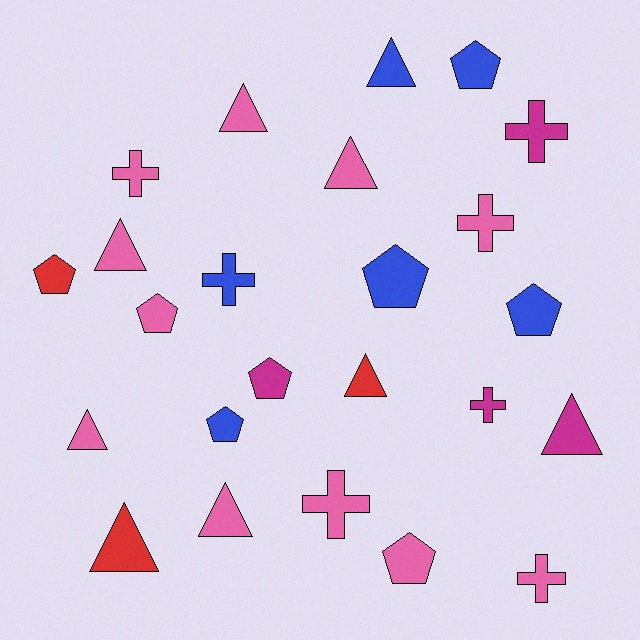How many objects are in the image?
There are 24 objects.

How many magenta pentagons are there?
There is 1 magenta pentagon.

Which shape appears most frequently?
Triangle, with 9 objects.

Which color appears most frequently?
Pink, with 11 objects.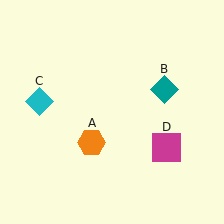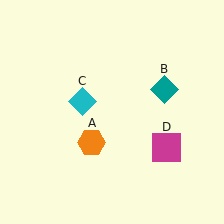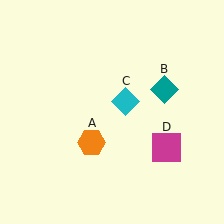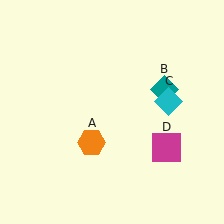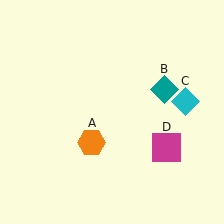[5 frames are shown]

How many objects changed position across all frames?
1 object changed position: cyan diamond (object C).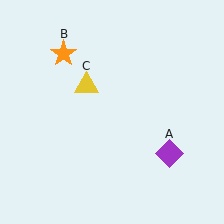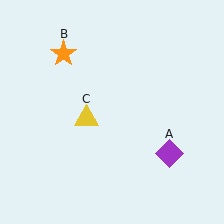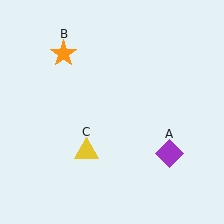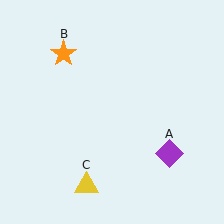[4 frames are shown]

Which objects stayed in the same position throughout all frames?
Purple diamond (object A) and orange star (object B) remained stationary.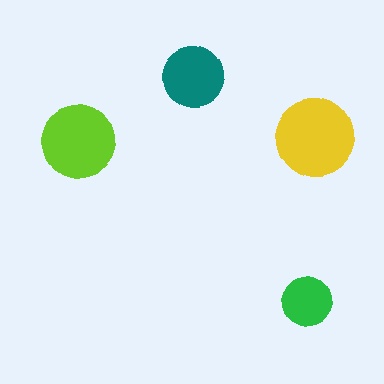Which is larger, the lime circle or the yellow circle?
The yellow one.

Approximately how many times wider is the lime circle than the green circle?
About 1.5 times wider.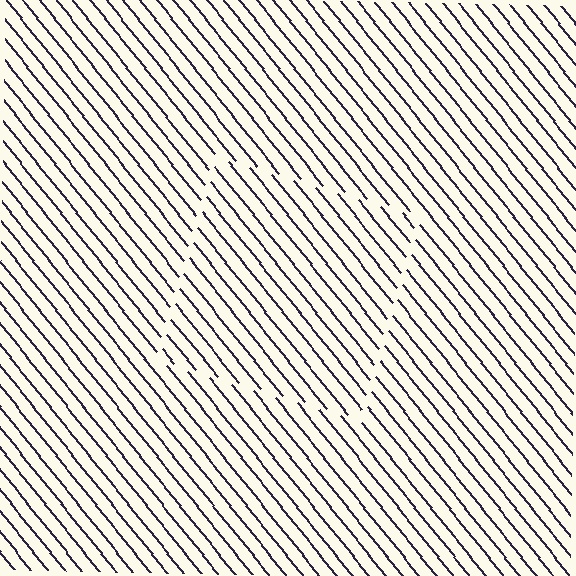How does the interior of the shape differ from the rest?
The interior of the shape contains the same grating, shifted by half a period — the contour is defined by the phase discontinuity where line-ends from the inner and outer gratings abut.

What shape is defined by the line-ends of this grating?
An illusory square. The interior of the shape contains the same grating, shifted by half a period — the contour is defined by the phase discontinuity where line-ends from the inner and outer gratings abut.